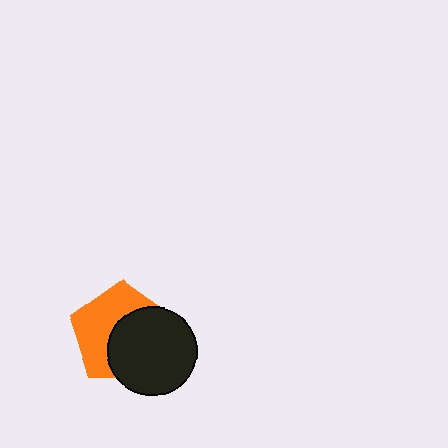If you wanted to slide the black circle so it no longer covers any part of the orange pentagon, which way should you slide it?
Slide it toward the lower-right — that is the most direct way to separate the two shapes.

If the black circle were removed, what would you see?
You would see the complete orange pentagon.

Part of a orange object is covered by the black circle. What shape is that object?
It is a pentagon.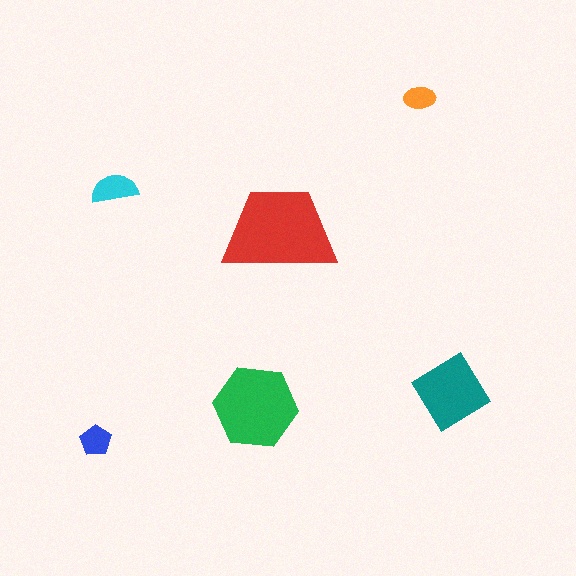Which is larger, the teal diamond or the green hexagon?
The green hexagon.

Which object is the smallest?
The orange ellipse.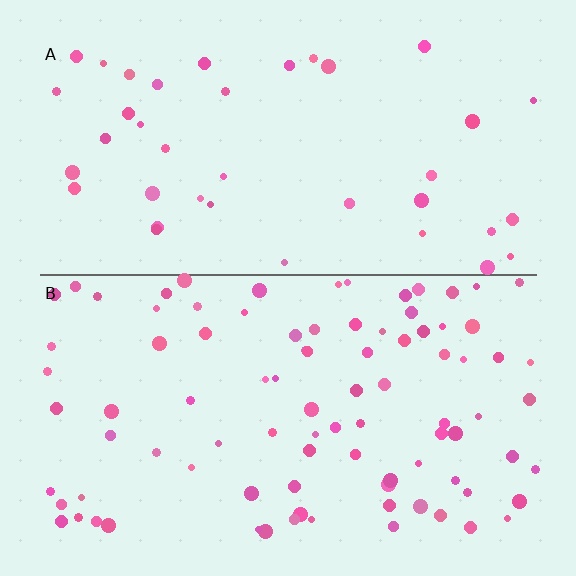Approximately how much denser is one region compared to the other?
Approximately 2.3× — region B over region A.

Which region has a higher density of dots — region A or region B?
B (the bottom).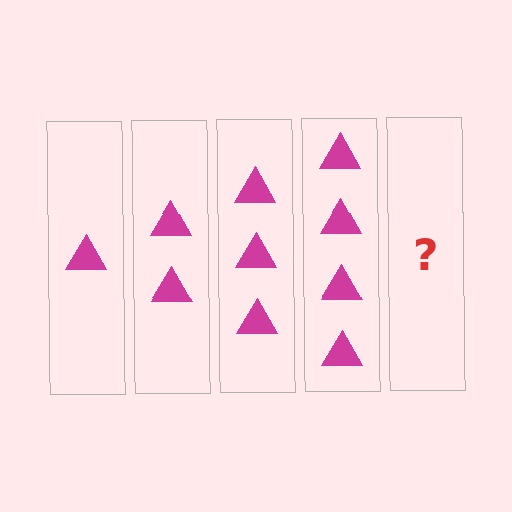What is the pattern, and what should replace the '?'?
The pattern is that each step adds one more triangle. The '?' should be 5 triangles.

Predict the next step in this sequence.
The next step is 5 triangles.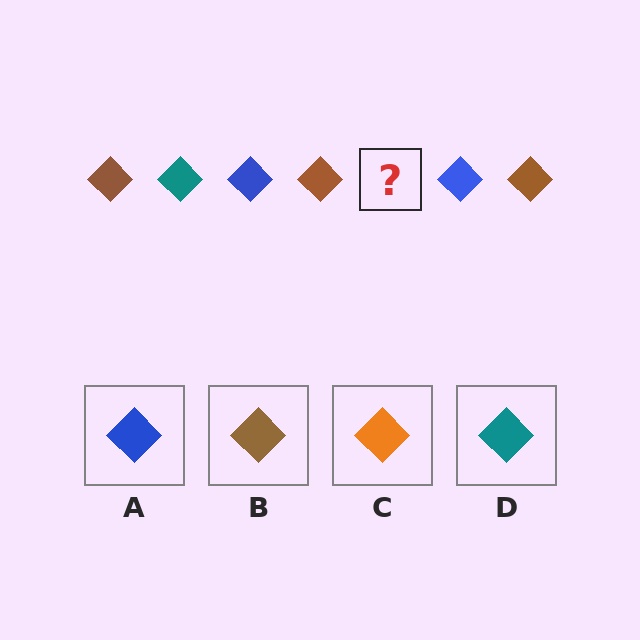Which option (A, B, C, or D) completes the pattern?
D.